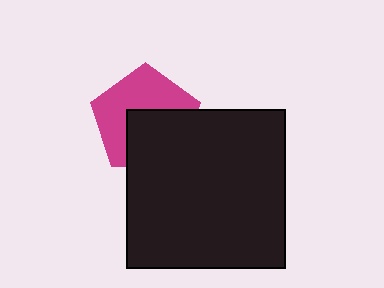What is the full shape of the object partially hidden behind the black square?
The partially hidden object is a magenta pentagon.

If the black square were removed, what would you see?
You would see the complete magenta pentagon.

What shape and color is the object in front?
The object in front is a black square.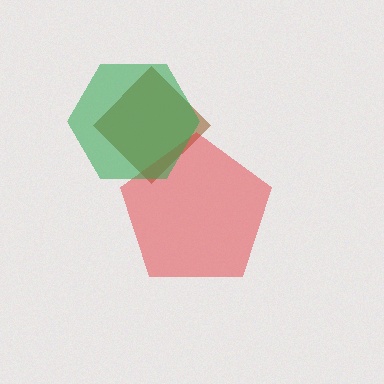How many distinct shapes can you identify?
There are 3 distinct shapes: a brown diamond, a red pentagon, a green hexagon.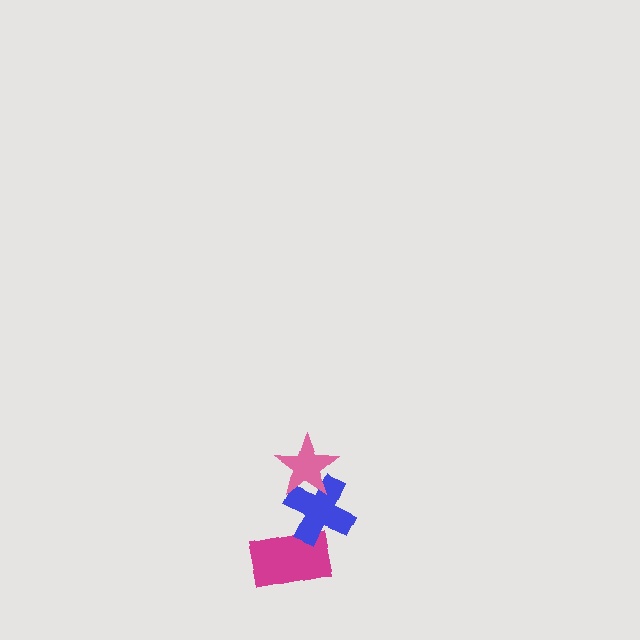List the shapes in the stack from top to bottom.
From top to bottom: the pink star, the blue cross, the magenta rectangle.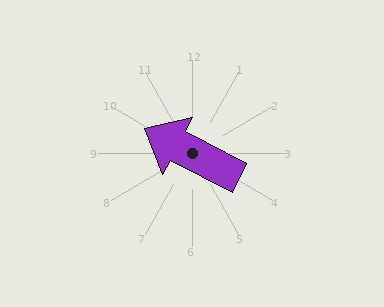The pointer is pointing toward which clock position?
Roughly 10 o'clock.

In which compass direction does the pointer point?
Northwest.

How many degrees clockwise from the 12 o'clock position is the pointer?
Approximately 297 degrees.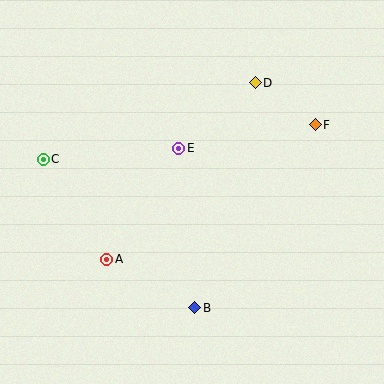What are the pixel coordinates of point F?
Point F is at (315, 125).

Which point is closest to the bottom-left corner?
Point A is closest to the bottom-left corner.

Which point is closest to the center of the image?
Point E at (179, 148) is closest to the center.